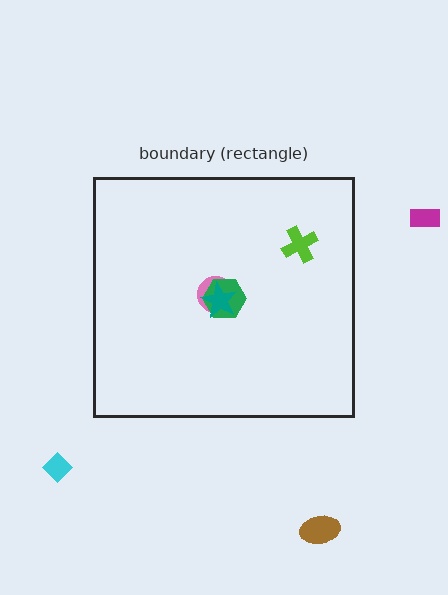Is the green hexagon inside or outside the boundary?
Inside.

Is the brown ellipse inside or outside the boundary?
Outside.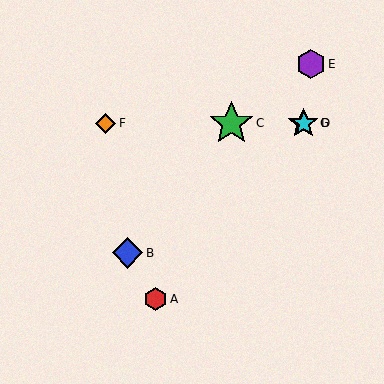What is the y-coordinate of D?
Object D is at y≈123.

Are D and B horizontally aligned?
No, D is at y≈123 and B is at y≈253.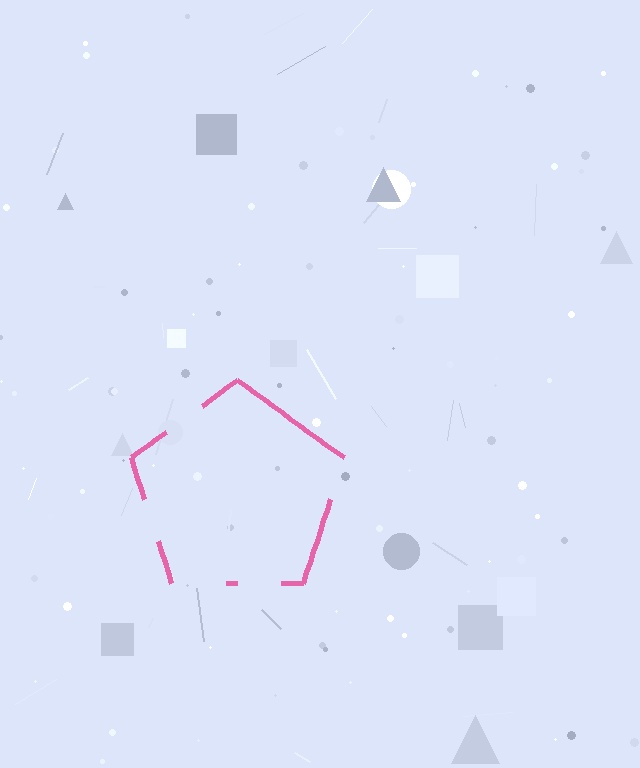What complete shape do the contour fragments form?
The contour fragments form a pentagon.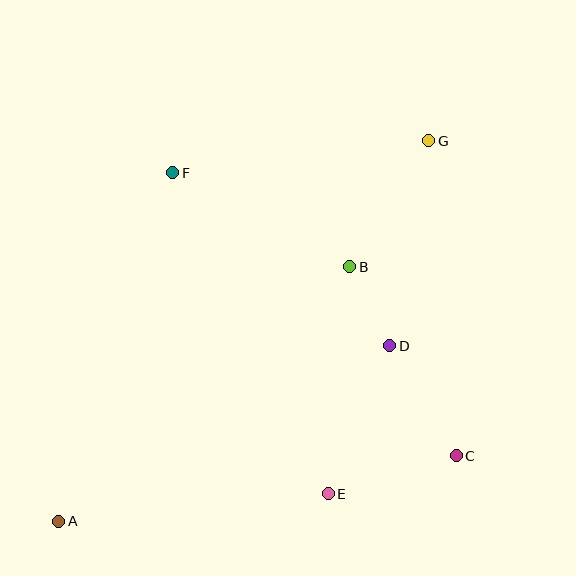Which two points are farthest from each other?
Points A and G are farthest from each other.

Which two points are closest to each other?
Points B and D are closest to each other.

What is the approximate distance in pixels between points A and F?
The distance between A and F is approximately 367 pixels.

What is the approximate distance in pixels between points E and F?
The distance between E and F is approximately 357 pixels.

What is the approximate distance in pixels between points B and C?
The distance between B and C is approximately 217 pixels.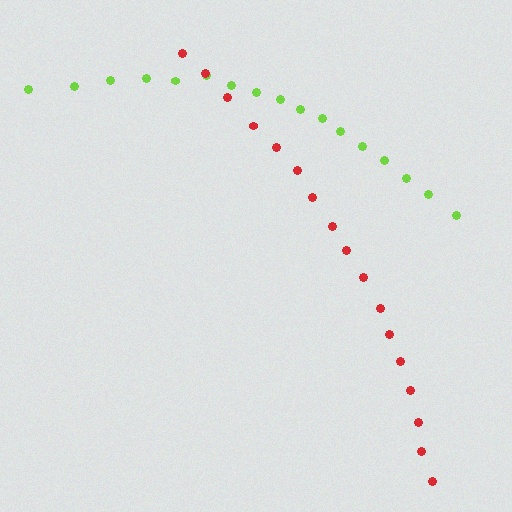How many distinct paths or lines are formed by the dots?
There are 2 distinct paths.